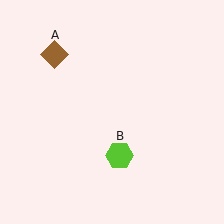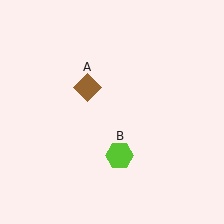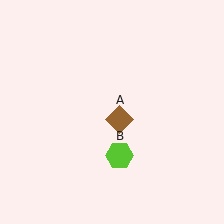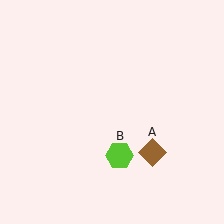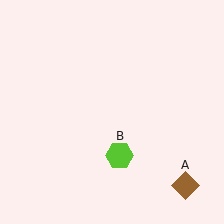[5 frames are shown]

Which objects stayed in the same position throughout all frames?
Lime hexagon (object B) remained stationary.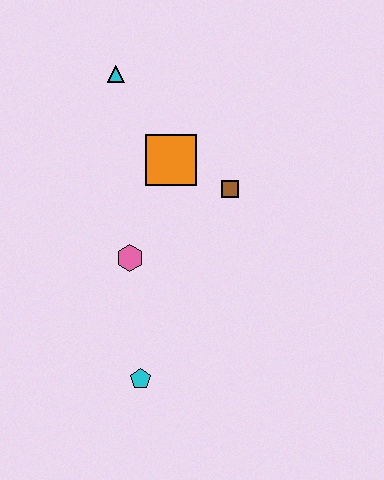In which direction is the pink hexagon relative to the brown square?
The pink hexagon is to the left of the brown square.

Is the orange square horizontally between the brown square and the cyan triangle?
Yes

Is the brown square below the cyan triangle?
Yes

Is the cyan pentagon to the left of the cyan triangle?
No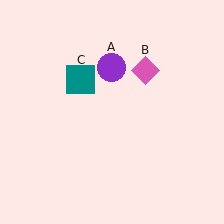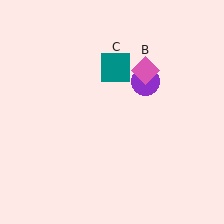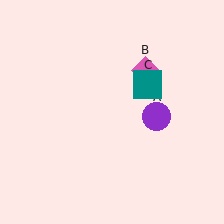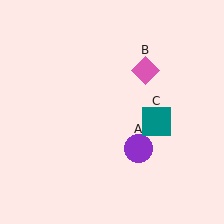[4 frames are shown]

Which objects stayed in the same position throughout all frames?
Pink diamond (object B) remained stationary.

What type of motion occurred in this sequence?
The purple circle (object A), teal square (object C) rotated clockwise around the center of the scene.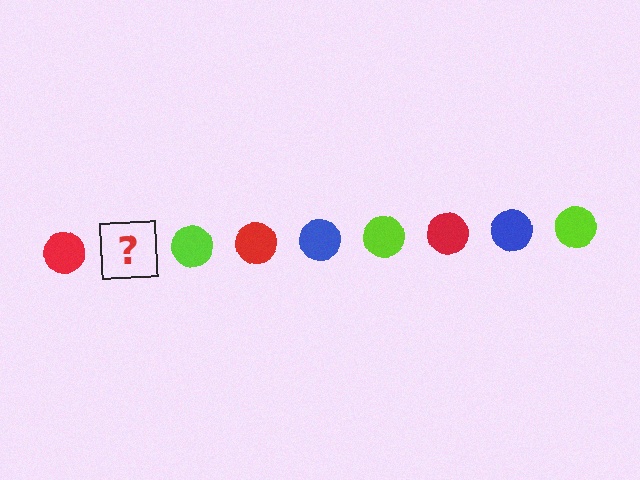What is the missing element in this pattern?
The missing element is a blue circle.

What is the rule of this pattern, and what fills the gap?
The rule is that the pattern cycles through red, blue, lime circles. The gap should be filled with a blue circle.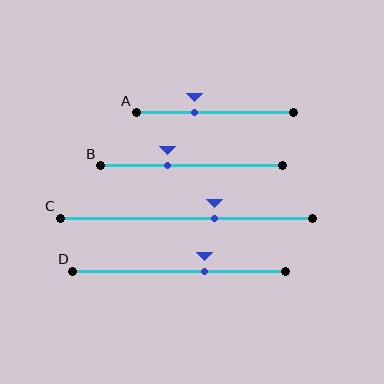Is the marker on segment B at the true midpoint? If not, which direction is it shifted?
No, the marker on segment B is shifted to the left by about 13% of the segment length.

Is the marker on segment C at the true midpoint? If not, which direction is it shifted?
No, the marker on segment C is shifted to the right by about 11% of the segment length.